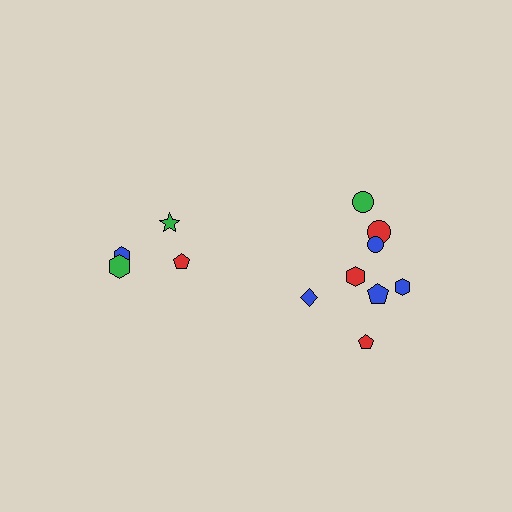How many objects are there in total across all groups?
There are 12 objects.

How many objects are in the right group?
There are 8 objects.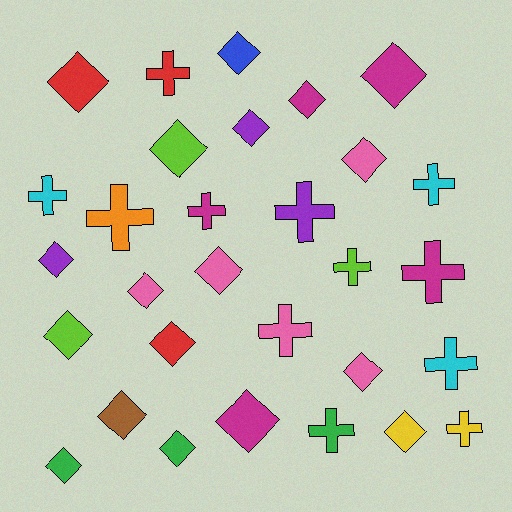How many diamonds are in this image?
There are 18 diamonds.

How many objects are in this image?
There are 30 objects.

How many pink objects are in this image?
There are 5 pink objects.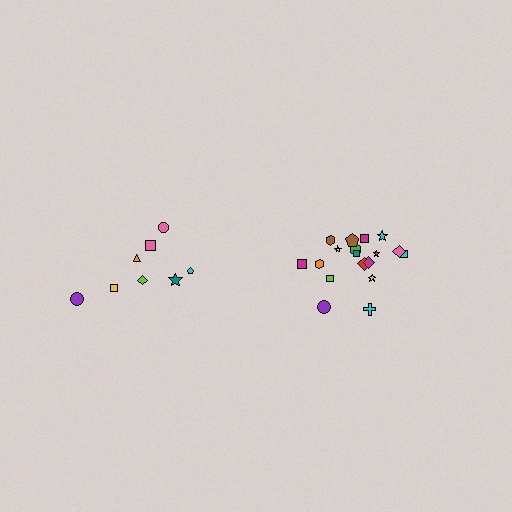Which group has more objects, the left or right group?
The right group.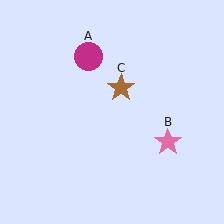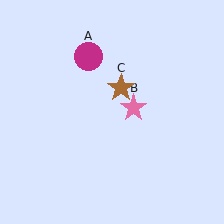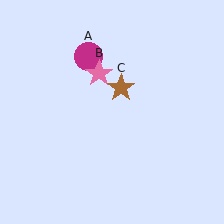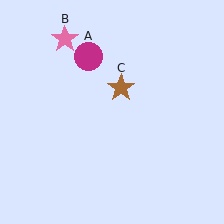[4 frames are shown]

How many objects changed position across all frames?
1 object changed position: pink star (object B).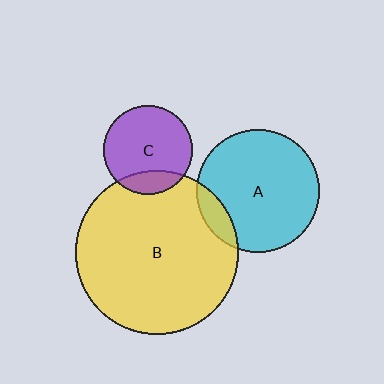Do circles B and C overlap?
Yes.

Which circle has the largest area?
Circle B (yellow).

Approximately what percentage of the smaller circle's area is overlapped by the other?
Approximately 15%.